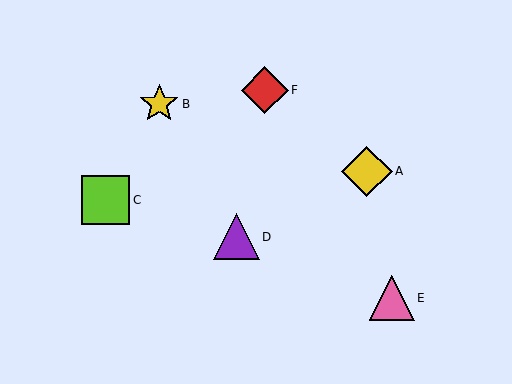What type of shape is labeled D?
Shape D is a purple triangle.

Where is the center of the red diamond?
The center of the red diamond is at (265, 90).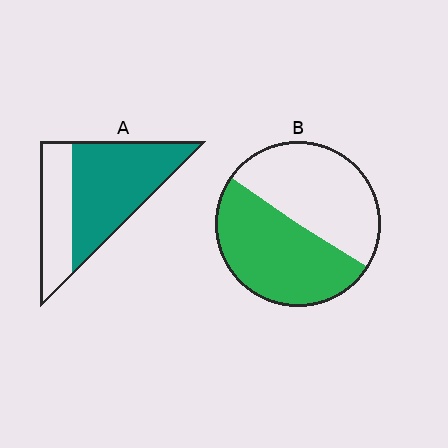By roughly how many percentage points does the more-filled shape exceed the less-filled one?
By roughly 15 percentage points (A over B).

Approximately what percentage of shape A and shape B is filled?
A is approximately 65% and B is approximately 50%.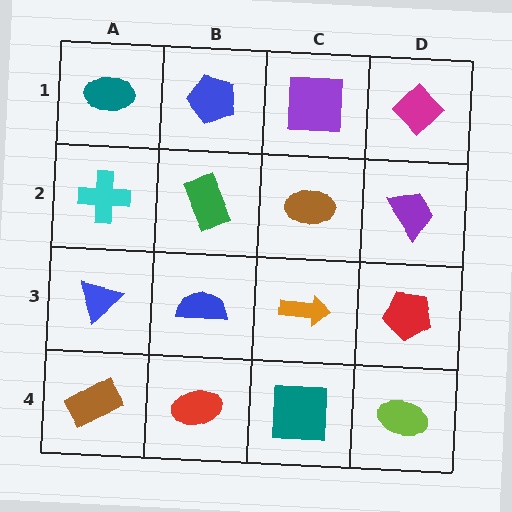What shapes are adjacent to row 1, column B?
A green rectangle (row 2, column B), a teal ellipse (row 1, column A), a purple square (row 1, column C).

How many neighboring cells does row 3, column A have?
3.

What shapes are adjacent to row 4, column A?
A blue triangle (row 3, column A), a red ellipse (row 4, column B).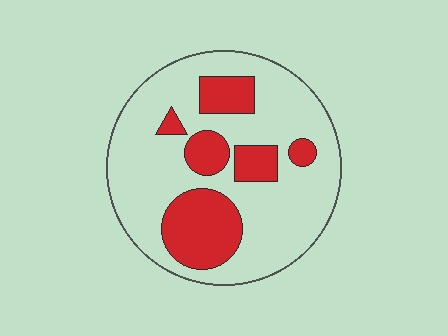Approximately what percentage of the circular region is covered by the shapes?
Approximately 25%.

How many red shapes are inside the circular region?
6.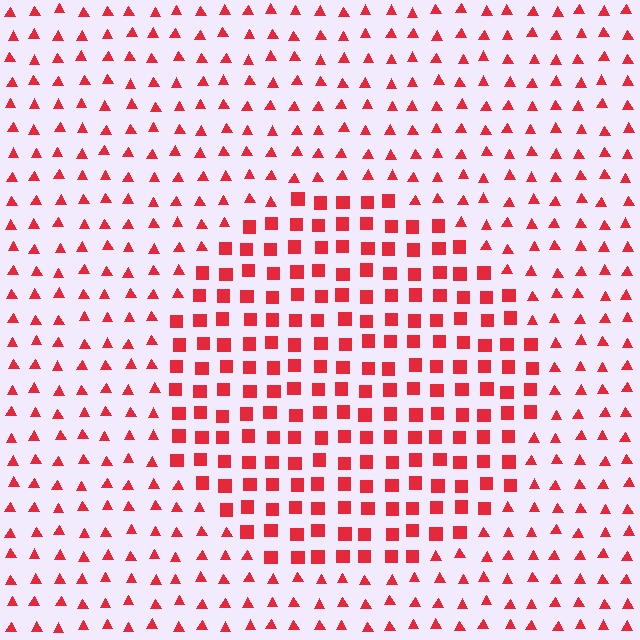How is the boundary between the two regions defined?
The boundary is defined by a change in element shape: squares inside vs. triangles outside. All elements share the same color and spacing.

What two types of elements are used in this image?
The image uses squares inside the circle region and triangles outside it.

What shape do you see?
I see a circle.